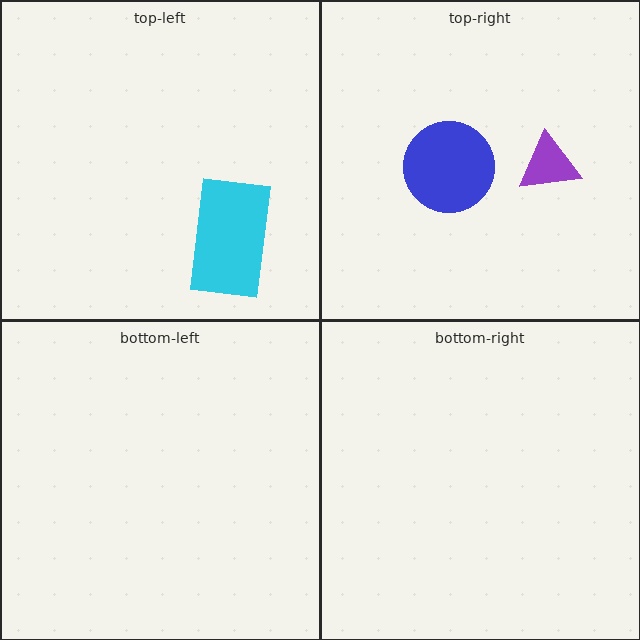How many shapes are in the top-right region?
2.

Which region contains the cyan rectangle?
The top-left region.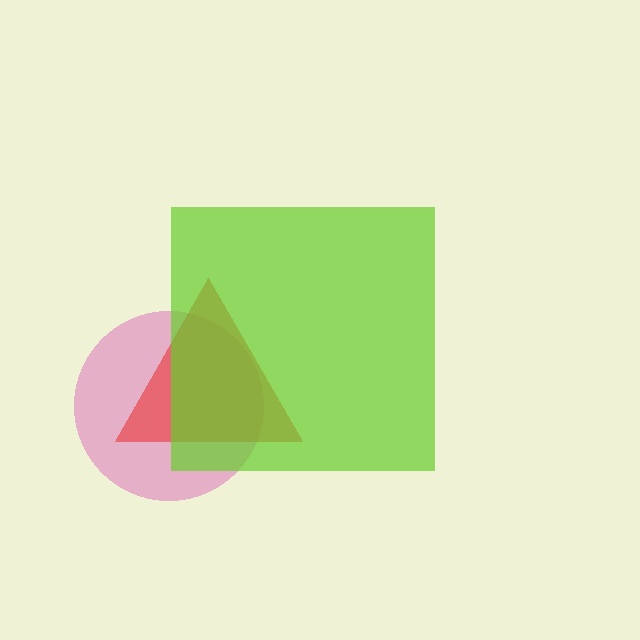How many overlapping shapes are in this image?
There are 3 overlapping shapes in the image.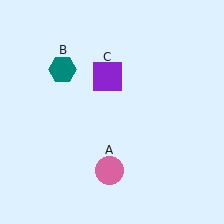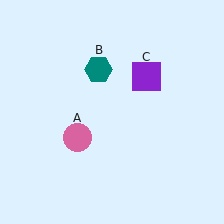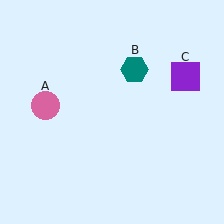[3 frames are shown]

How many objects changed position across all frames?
3 objects changed position: pink circle (object A), teal hexagon (object B), purple square (object C).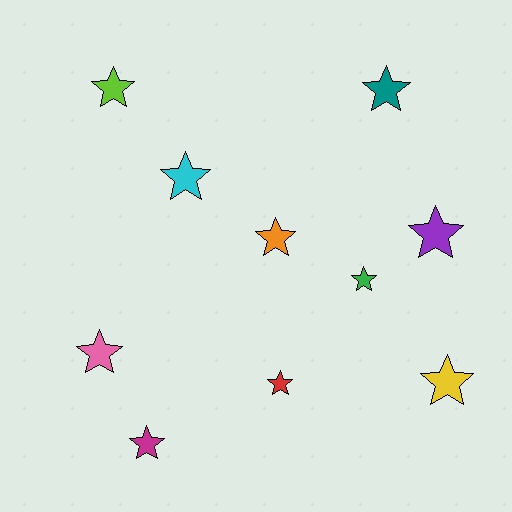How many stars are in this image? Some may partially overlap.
There are 10 stars.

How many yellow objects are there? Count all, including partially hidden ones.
There is 1 yellow object.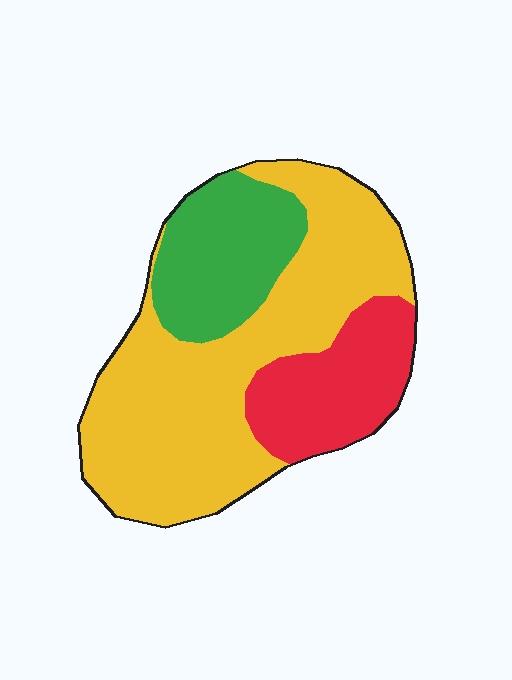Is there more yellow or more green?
Yellow.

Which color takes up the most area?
Yellow, at roughly 60%.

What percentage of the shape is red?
Red covers 21% of the shape.